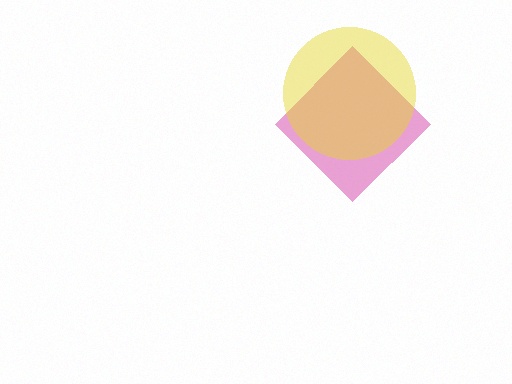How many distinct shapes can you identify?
There are 2 distinct shapes: a magenta diamond, a yellow circle.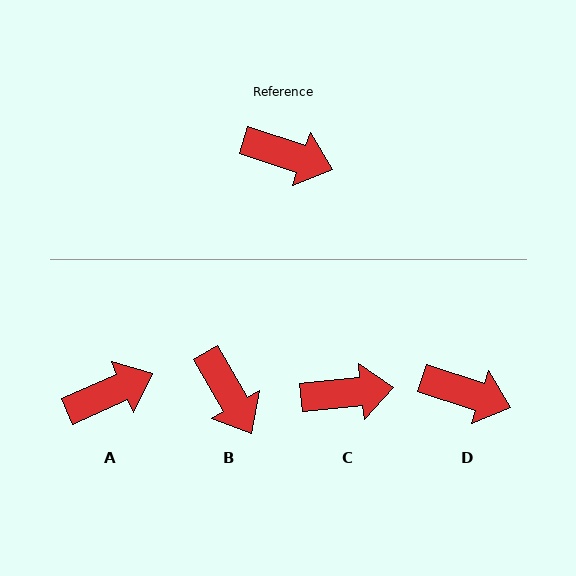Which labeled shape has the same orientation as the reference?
D.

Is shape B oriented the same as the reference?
No, it is off by about 42 degrees.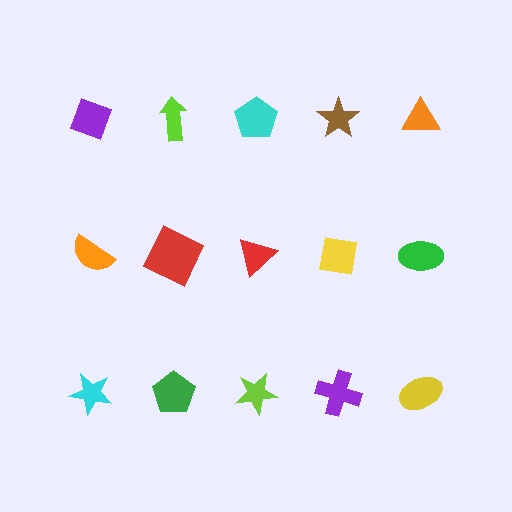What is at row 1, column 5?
An orange triangle.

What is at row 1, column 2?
A lime arrow.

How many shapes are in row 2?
5 shapes.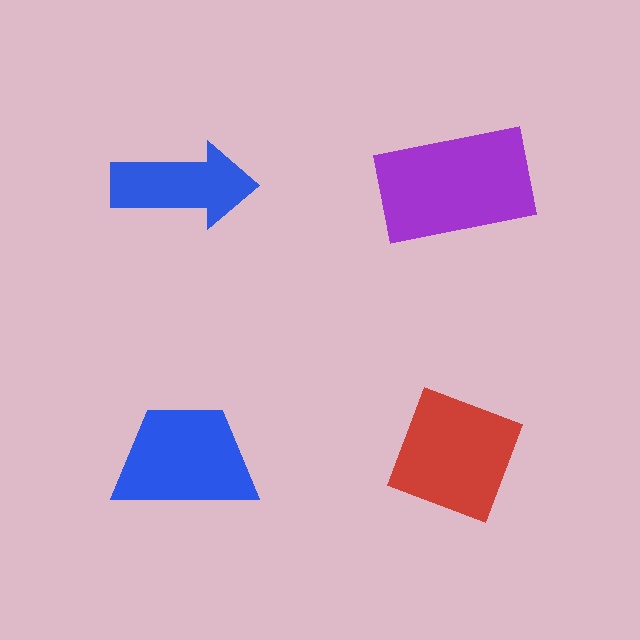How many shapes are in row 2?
2 shapes.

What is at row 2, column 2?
A red diamond.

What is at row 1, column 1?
A blue arrow.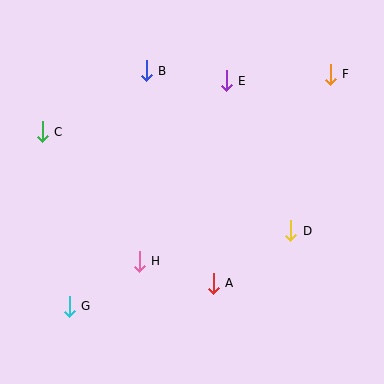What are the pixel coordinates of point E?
Point E is at (226, 81).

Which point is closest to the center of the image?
Point H at (139, 261) is closest to the center.